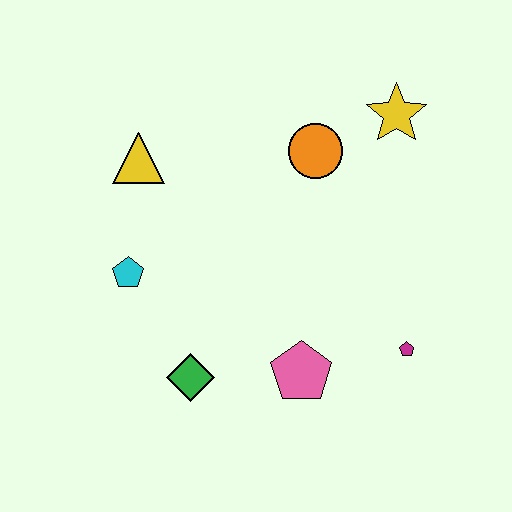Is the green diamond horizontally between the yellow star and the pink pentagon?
No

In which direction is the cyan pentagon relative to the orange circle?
The cyan pentagon is to the left of the orange circle.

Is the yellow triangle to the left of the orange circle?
Yes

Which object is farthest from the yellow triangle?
The magenta pentagon is farthest from the yellow triangle.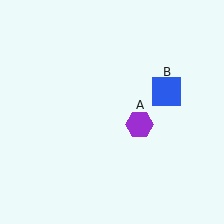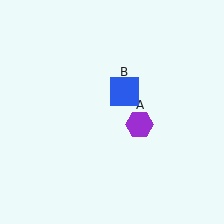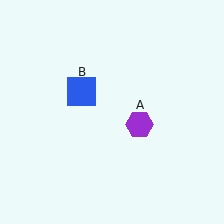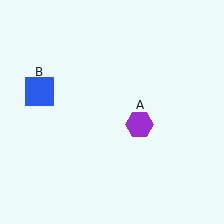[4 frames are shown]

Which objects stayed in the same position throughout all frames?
Purple hexagon (object A) remained stationary.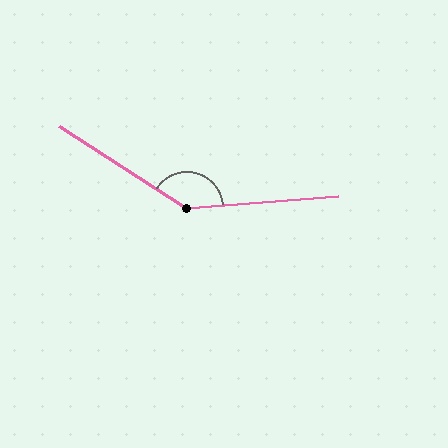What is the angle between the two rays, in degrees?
Approximately 143 degrees.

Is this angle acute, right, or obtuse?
It is obtuse.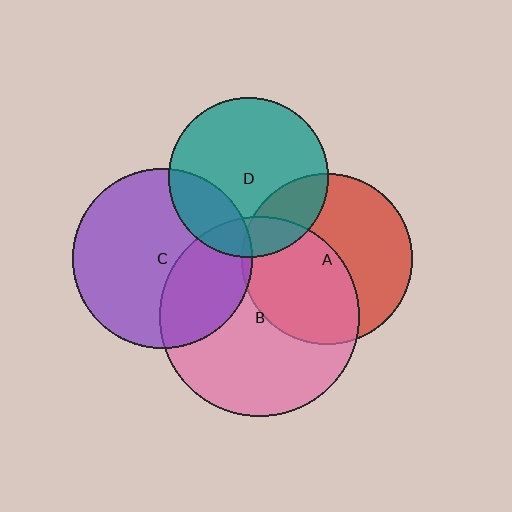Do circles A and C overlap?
Yes.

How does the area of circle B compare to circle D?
Approximately 1.6 times.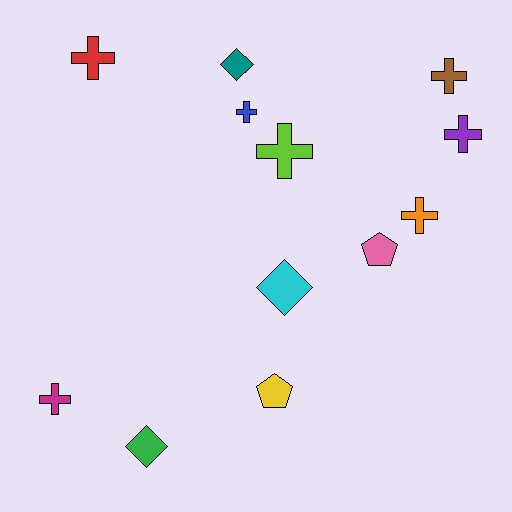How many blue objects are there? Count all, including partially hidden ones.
There is 1 blue object.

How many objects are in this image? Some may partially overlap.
There are 12 objects.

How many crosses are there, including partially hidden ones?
There are 7 crosses.